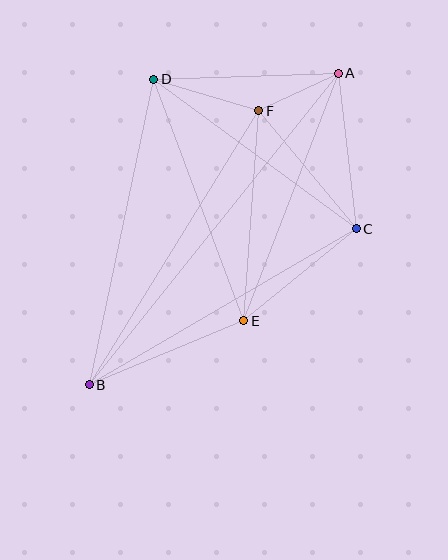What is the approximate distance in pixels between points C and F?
The distance between C and F is approximately 153 pixels.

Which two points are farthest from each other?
Points A and B are farthest from each other.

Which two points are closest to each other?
Points A and F are closest to each other.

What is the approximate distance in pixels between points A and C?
The distance between A and C is approximately 157 pixels.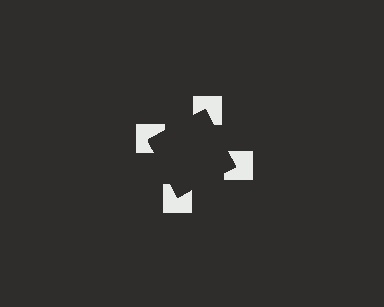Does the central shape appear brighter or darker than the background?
It typically appears slightly darker than the background, even though no actual brightness change is drawn.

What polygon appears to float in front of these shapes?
An illusory square — its edges are inferred from the aligned wedge cuts in the notched squares, not physically drawn.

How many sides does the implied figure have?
4 sides.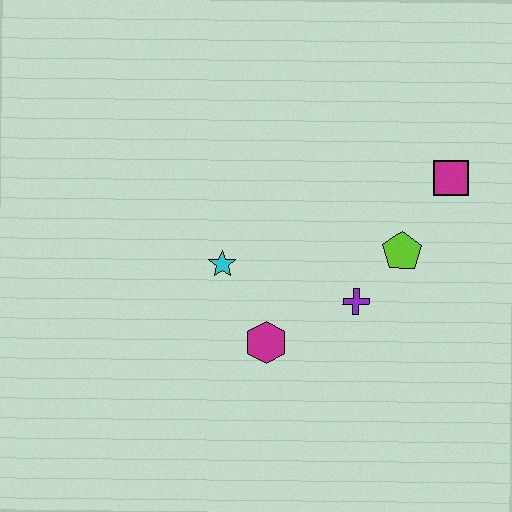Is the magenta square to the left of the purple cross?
No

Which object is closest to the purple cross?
The lime pentagon is closest to the purple cross.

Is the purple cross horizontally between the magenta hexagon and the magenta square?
Yes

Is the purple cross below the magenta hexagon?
No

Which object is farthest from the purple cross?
The magenta square is farthest from the purple cross.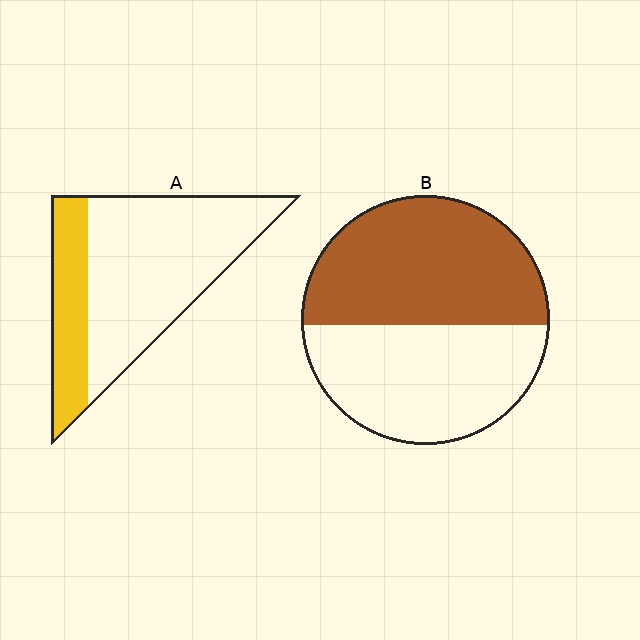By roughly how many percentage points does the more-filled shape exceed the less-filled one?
By roughly 25 percentage points (B over A).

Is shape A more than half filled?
No.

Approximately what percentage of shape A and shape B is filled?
A is approximately 25% and B is approximately 55%.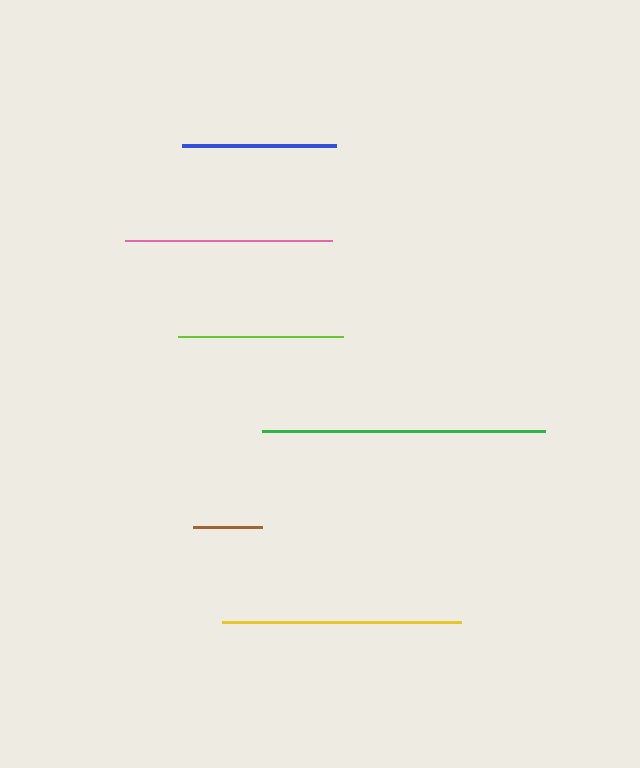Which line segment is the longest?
The green line is the longest at approximately 282 pixels.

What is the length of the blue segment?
The blue segment is approximately 153 pixels long.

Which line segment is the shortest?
The brown line is the shortest at approximately 69 pixels.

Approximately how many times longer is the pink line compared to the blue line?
The pink line is approximately 1.4 times the length of the blue line.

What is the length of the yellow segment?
The yellow segment is approximately 239 pixels long.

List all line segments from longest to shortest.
From longest to shortest: green, yellow, pink, lime, blue, brown.